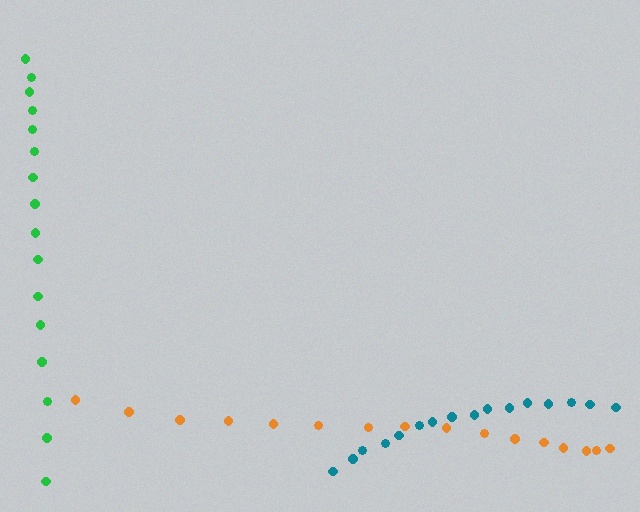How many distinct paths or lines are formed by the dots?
There are 3 distinct paths.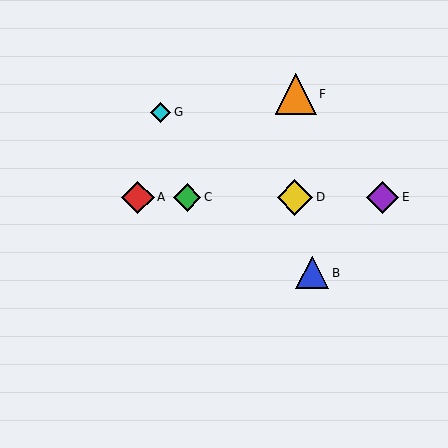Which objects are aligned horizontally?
Objects A, C, D, E are aligned horizontally.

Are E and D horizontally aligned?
Yes, both are at y≈197.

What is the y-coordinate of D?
Object D is at y≈197.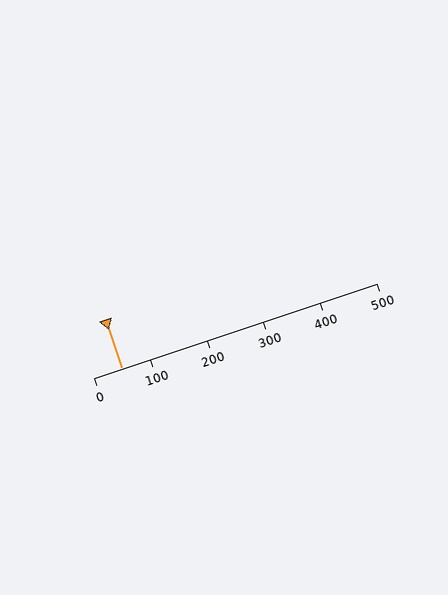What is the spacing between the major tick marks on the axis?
The major ticks are spaced 100 apart.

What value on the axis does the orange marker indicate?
The marker indicates approximately 50.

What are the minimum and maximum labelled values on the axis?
The axis runs from 0 to 500.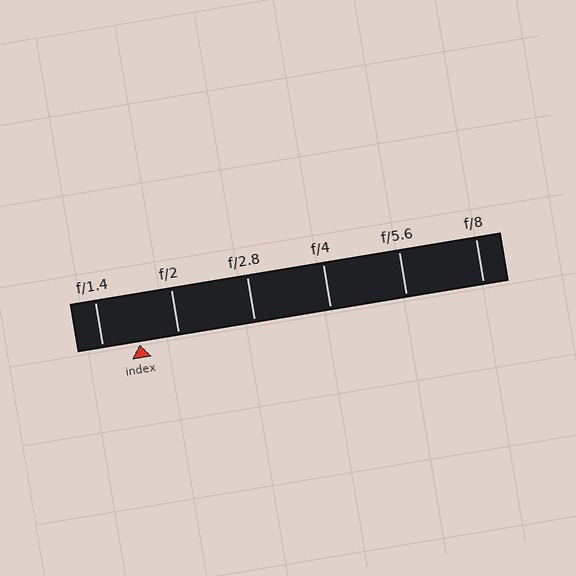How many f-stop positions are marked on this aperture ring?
There are 6 f-stop positions marked.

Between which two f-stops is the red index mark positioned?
The index mark is between f/1.4 and f/2.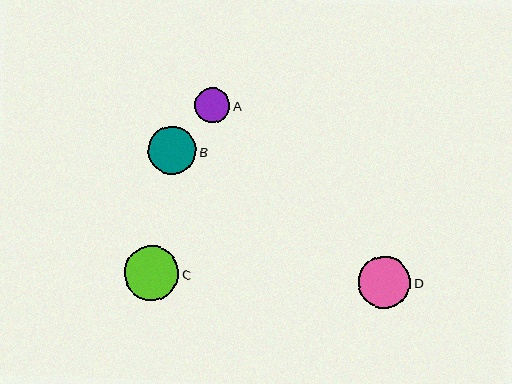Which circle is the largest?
Circle C is the largest with a size of approximately 55 pixels.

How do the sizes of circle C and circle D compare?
Circle C and circle D are approximately the same size.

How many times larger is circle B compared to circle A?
Circle B is approximately 1.4 times the size of circle A.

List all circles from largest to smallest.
From largest to smallest: C, D, B, A.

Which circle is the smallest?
Circle A is the smallest with a size of approximately 36 pixels.